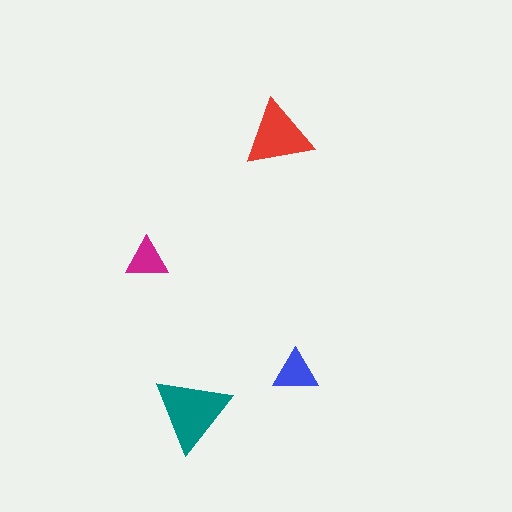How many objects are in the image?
There are 4 objects in the image.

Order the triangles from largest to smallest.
the teal one, the red one, the blue one, the magenta one.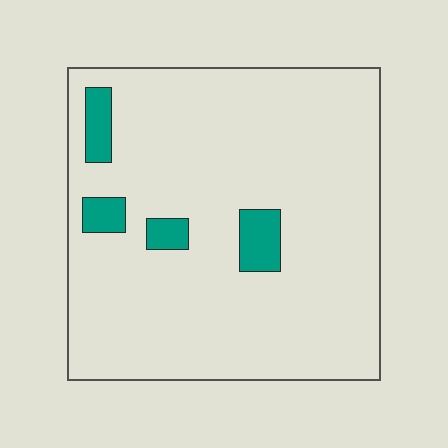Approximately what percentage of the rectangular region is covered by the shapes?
Approximately 10%.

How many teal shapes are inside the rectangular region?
4.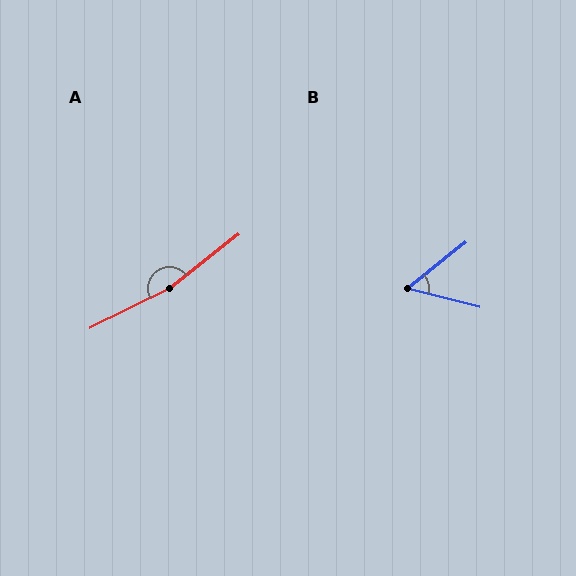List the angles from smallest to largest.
B (53°), A (168°).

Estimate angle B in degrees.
Approximately 53 degrees.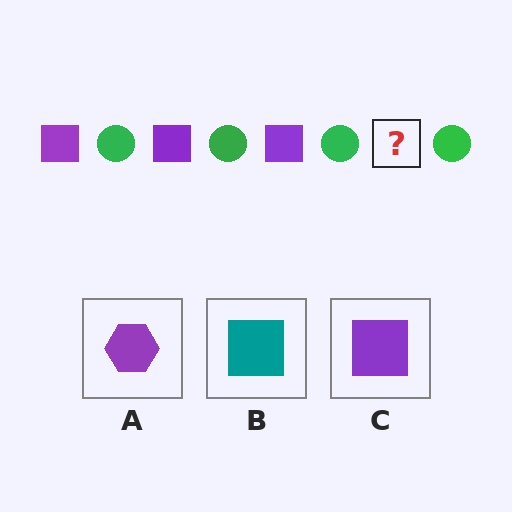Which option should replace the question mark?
Option C.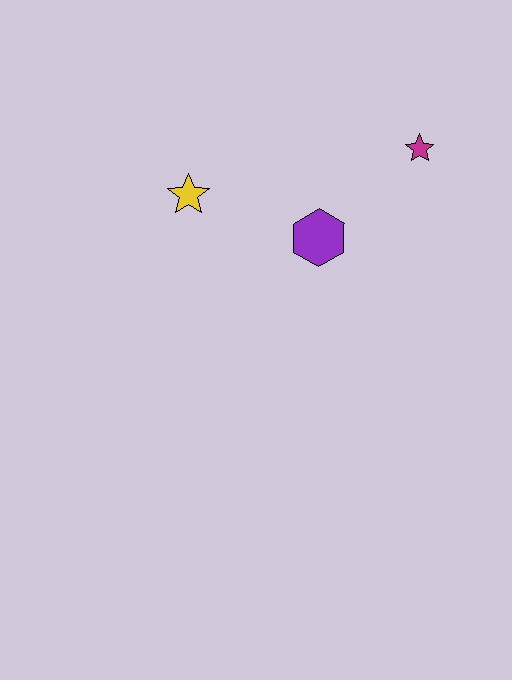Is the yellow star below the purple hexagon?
No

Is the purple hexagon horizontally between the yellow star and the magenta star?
Yes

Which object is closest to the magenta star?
The purple hexagon is closest to the magenta star.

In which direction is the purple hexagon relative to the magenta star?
The purple hexagon is to the left of the magenta star.